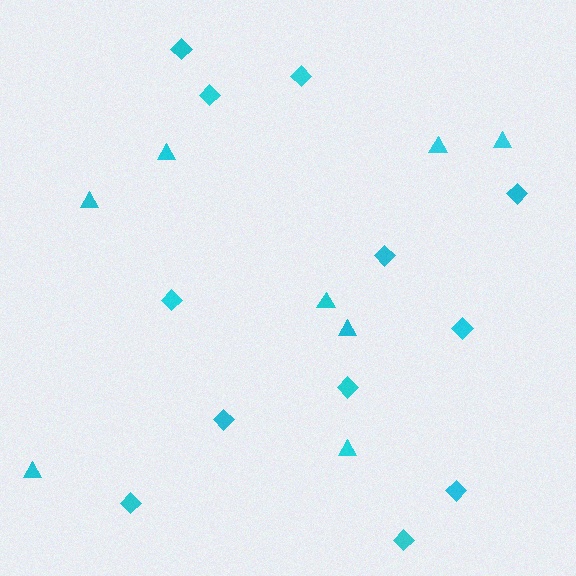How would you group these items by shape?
There are 2 groups: one group of diamonds (12) and one group of triangles (8).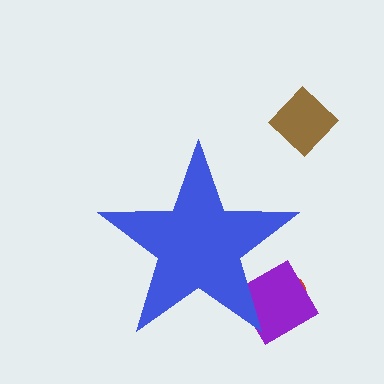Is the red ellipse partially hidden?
Yes, the red ellipse is partially hidden behind the blue star.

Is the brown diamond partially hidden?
No, the brown diamond is fully visible.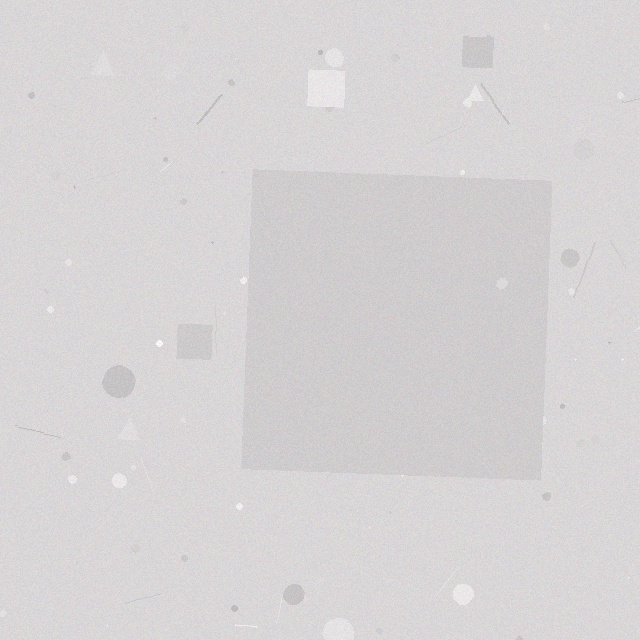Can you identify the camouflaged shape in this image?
The camouflaged shape is a square.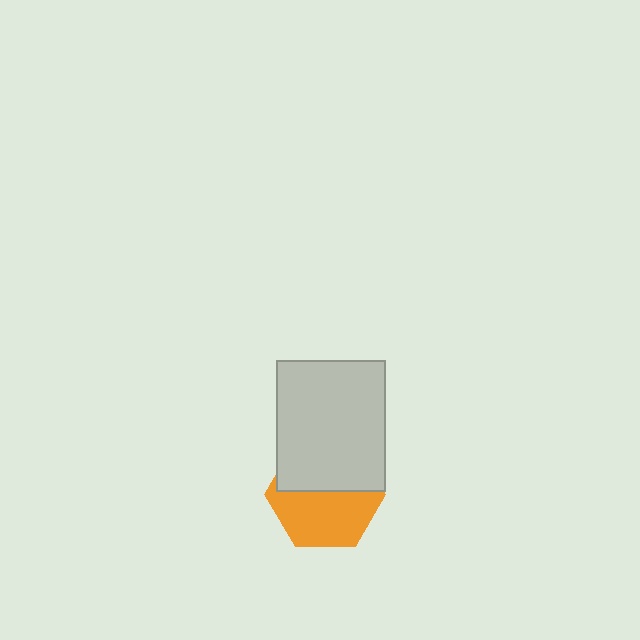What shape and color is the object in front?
The object in front is a light gray rectangle.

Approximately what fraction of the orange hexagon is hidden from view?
Roughly 46% of the orange hexagon is hidden behind the light gray rectangle.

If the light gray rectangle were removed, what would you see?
You would see the complete orange hexagon.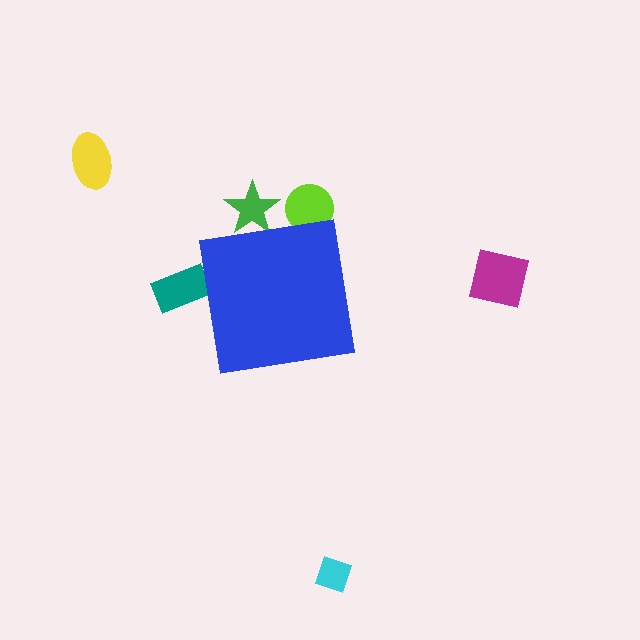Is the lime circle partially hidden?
Yes, the lime circle is partially hidden behind the blue square.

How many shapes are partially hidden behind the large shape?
3 shapes are partially hidden.